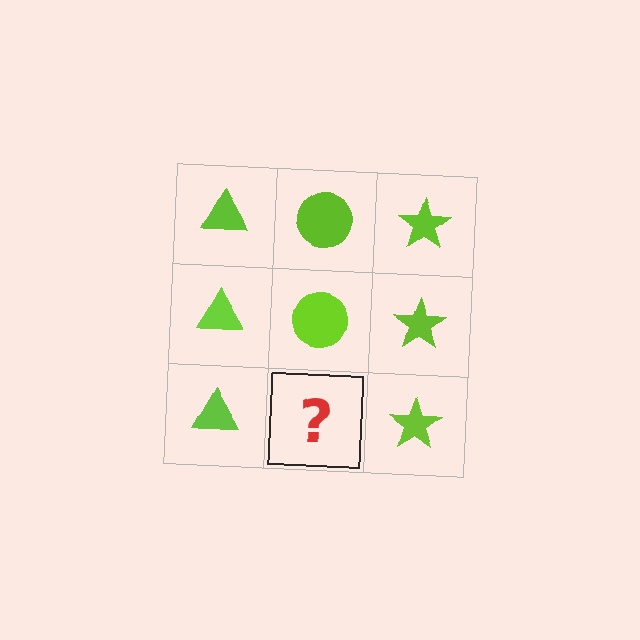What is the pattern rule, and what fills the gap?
The rule is that each column has a consistent shape. The gap should be filled with a lime circle.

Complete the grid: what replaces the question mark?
The question mark should be replaced with a lime circle.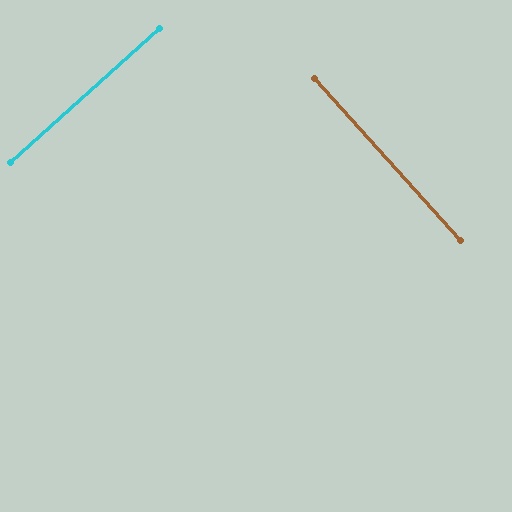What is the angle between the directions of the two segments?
Approximately 90 degrees.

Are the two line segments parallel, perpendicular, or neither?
Perpendicular — they meet at approximately 90°.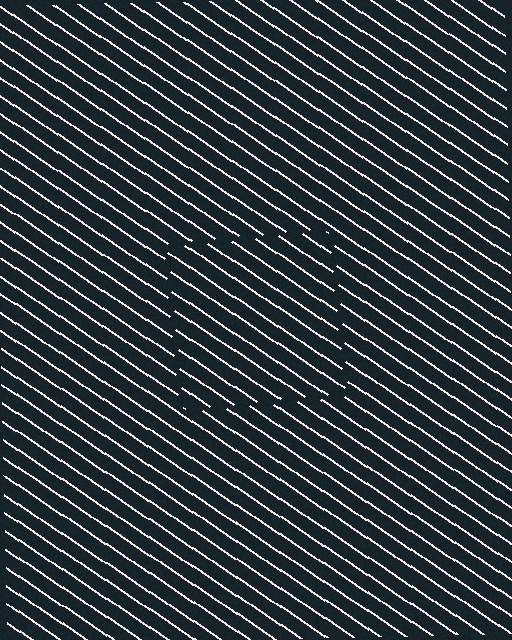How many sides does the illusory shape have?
4 sides — the line-ends trace a square.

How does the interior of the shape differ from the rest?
The interior of the shape contains the same grating, shifted by half a period — the contour is defined by the phase discontinuity where line-ends from the inner and outer gratings abut.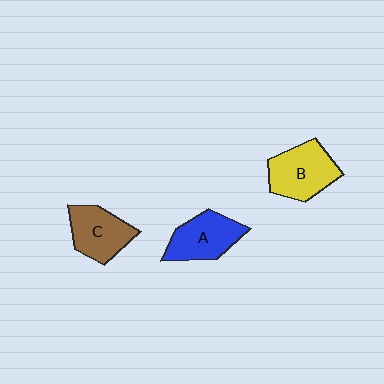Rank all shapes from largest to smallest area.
From largest to smallest: B (yellow), A (blue), C (brown).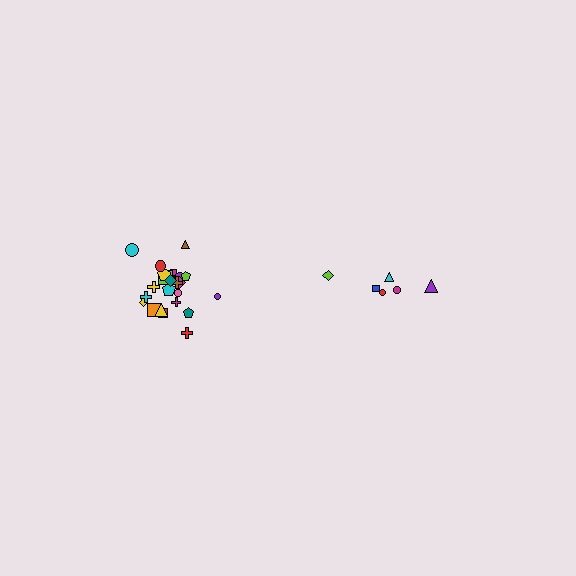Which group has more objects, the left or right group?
The left group.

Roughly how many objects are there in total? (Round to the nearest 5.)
Roughly 30 objects in total.